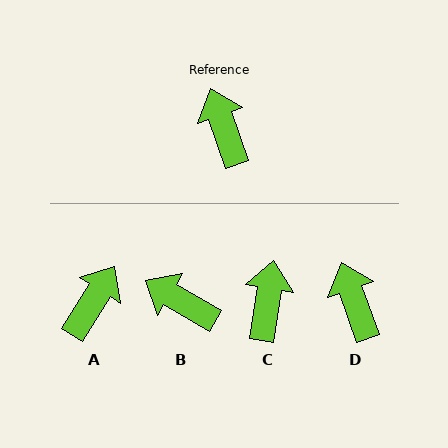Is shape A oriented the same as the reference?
No, it is off by about 51 degrees.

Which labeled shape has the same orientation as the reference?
D.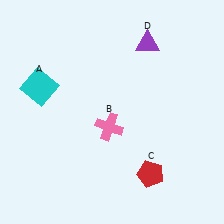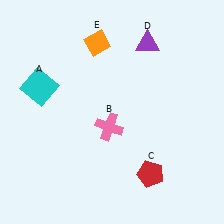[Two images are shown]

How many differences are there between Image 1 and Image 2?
There is 1 difference between the two images.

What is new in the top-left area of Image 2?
An orange diamond (E) was added in the top-left area of Image 2.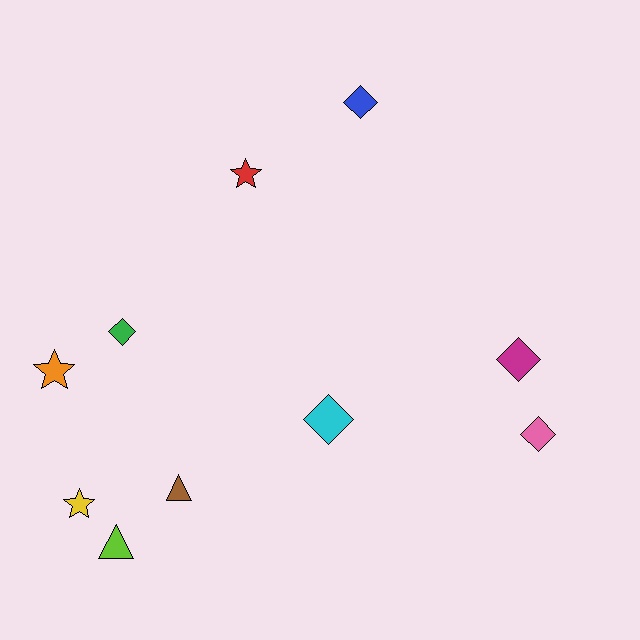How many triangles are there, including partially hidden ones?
There are 2 triangles.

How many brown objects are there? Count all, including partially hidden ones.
There is 1 brown object.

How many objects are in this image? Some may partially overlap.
There are 10 objects.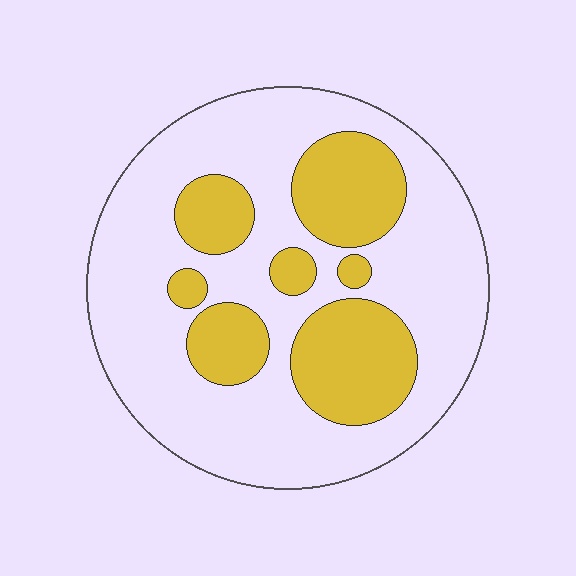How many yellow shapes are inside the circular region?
7.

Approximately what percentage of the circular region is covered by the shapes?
Approximately 30%.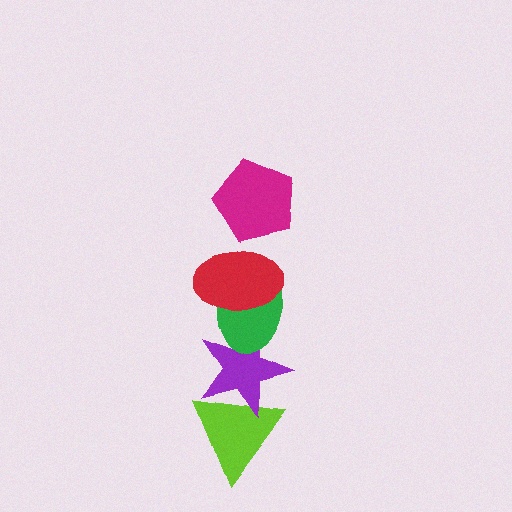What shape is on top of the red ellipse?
The magenta pentagon is on top of the red ellipse.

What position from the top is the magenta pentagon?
The magenta pentagon is 1st from the top.